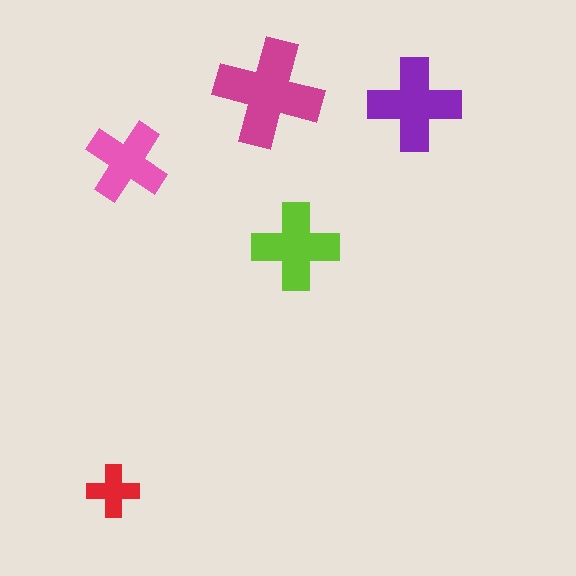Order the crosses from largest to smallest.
the magenta one, the purple one, the lime one, the pink one, the red one.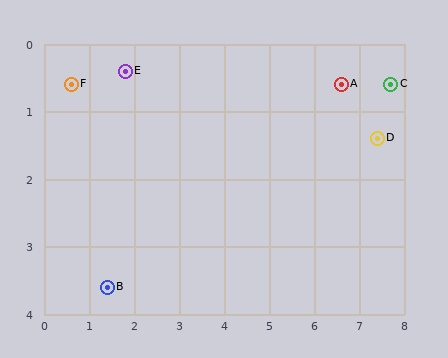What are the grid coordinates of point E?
Point E is at approximately (1.8, 0.4).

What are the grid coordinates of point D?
Point D is at approximately (7.4, 1.4).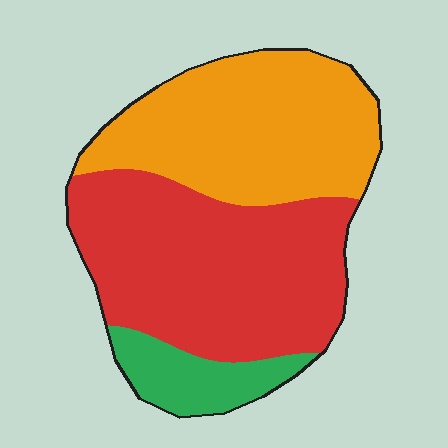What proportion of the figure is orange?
Orange covers roughly 40% of the figure.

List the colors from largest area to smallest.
From largest to smallest: red, orange, green.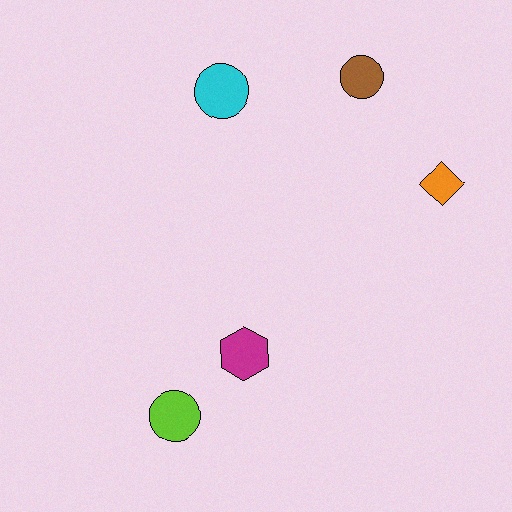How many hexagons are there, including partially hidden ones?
There is 1 hexagon.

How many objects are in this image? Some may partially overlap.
There are 5 objects.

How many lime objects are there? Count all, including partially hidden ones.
There is 1 lime object.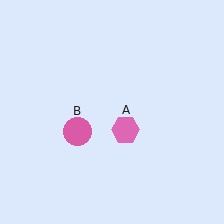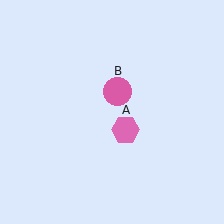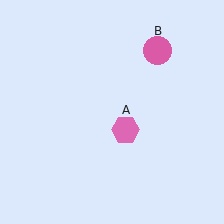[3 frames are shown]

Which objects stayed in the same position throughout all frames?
Pink hexagon (object A) remained stationary.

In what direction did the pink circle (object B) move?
The pink circle (object B) moved up and to the right.